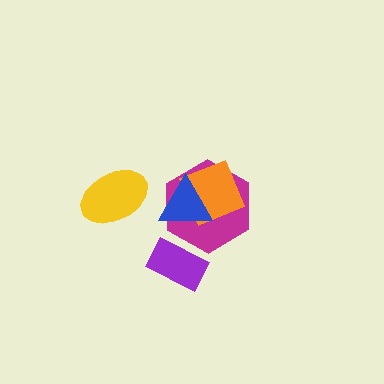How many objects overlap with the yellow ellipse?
0 objects overlap with the yellow ellipse.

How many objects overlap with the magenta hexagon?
3 objects overlap with the magenta hexagon.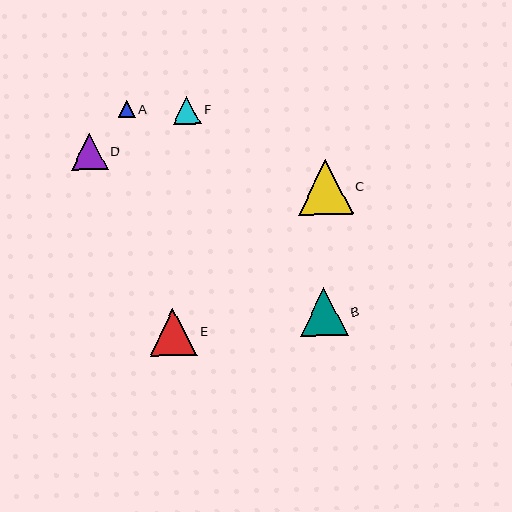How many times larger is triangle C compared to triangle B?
Triangle C is approximately 1.1 times the size of triangle B.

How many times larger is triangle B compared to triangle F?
Triangle B is approximately 1.7 times the size of triangle F.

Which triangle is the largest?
Triangle C is the largest with a size of approximately 54 pixels.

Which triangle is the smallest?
Triangle A is the smallest with a size of approximately 17 pixels.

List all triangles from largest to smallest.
From largest to smallest: C, B, E, D, F, A.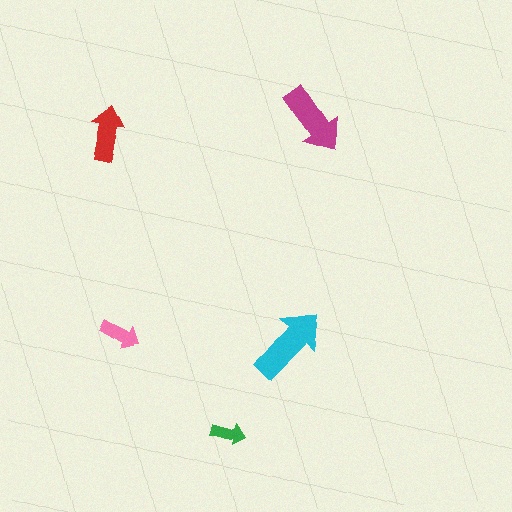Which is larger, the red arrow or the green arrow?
The red one.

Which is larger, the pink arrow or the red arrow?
The red one.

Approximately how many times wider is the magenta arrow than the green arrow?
About 2 times wider.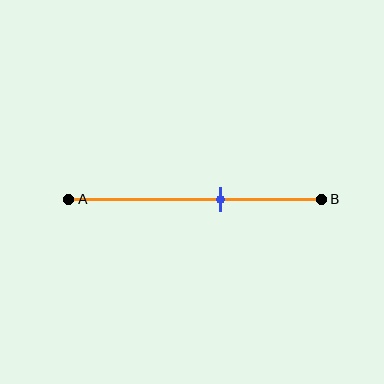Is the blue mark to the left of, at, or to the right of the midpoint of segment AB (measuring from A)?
The blue mark is to the right of the midpoint of segment AB.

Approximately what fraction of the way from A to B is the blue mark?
The blue mark is approximately 60% of the way from A to B.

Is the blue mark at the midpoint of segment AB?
No, the mark is at about 60% from A, not at the 50% midpoint.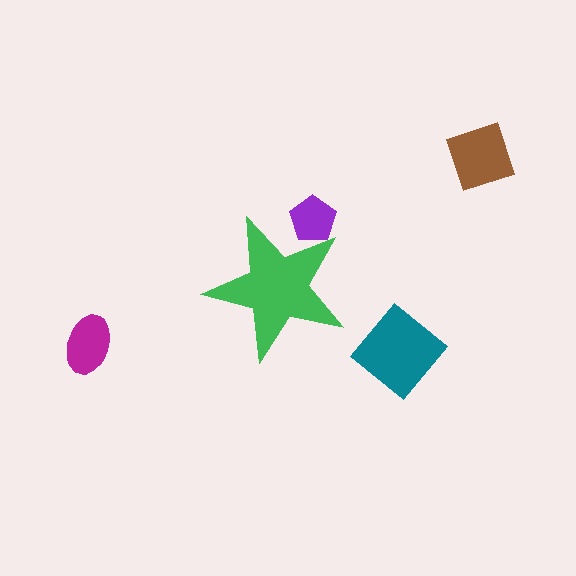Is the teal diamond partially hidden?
No, the teal diamond is fully visible.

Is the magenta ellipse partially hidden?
No, the magenta ellipse is fully visible.